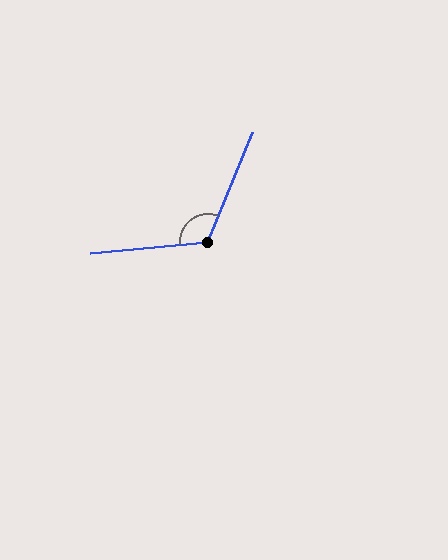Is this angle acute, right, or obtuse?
It is obtuse.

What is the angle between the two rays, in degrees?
Approximately 118 degrees.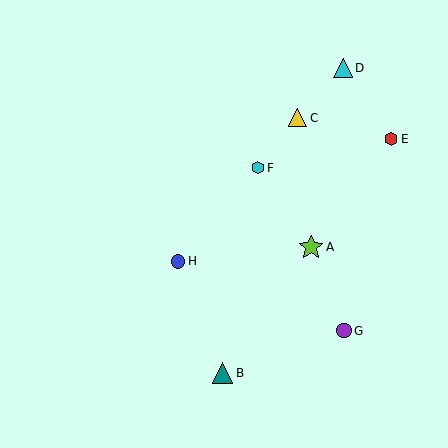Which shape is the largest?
The lime star (labeled A) is the largest.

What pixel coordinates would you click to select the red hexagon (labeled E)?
Click at (391, 139) to select the red hexagon E.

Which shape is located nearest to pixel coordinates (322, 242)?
The lime star (labeled A) at (311, 247) is nearest to that location.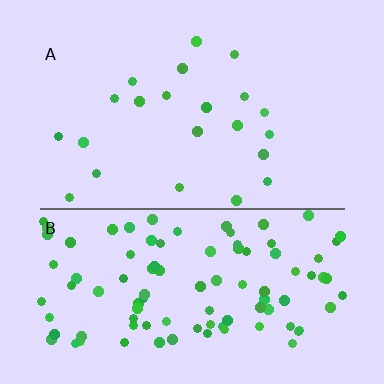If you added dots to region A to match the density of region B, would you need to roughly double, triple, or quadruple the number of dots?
Approximately quadruple.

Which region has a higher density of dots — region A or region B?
B (the bottom).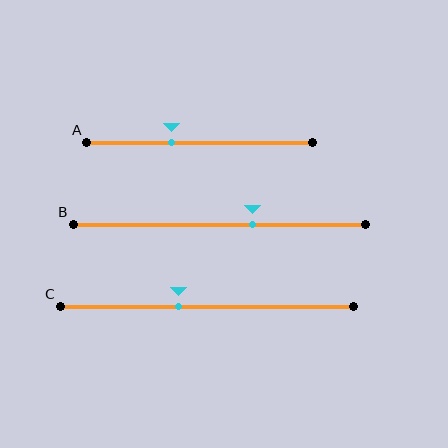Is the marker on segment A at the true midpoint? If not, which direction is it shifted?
No, the marker on segment A is shifted to the left by about 12% of the segment length.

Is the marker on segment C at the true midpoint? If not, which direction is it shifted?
No, the marker on segment C is shifted to the left by about 10% of the segment length.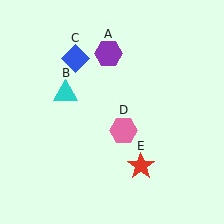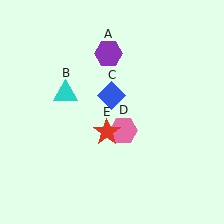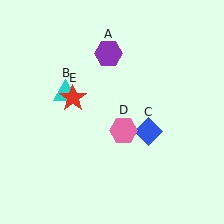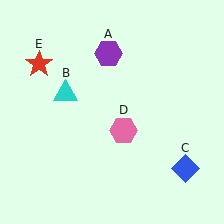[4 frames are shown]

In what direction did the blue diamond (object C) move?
The blue diamond (object C) moved down and to the right.